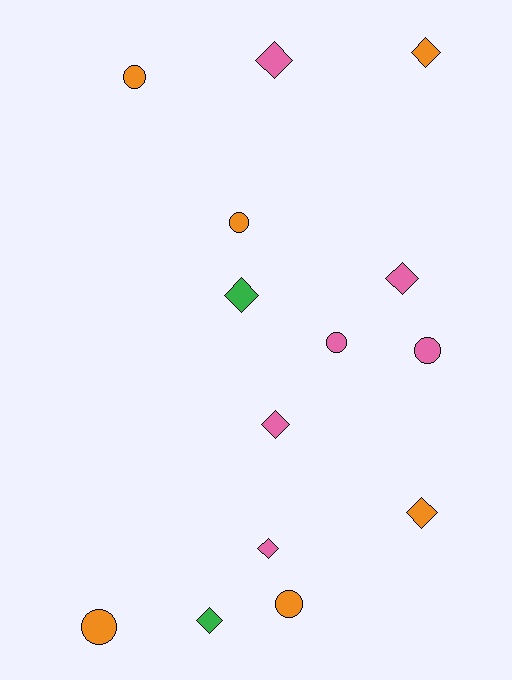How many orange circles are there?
There are 4 orange circles.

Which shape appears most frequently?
Diamond, with 8 objects.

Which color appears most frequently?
Pink, with 6 objects.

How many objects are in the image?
There are 14 objects.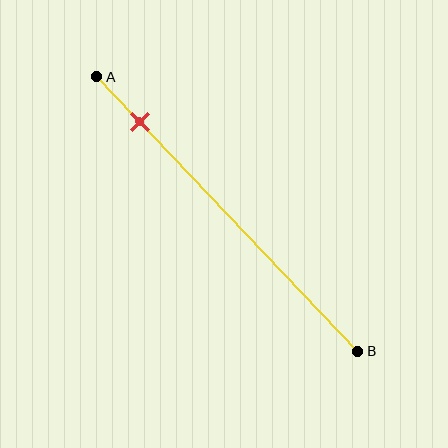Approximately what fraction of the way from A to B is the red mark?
The red mark is approximately 15% of the way from A to B.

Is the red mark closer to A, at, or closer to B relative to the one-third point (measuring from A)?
The red mark is closer to point A than the one-third point of segment AB.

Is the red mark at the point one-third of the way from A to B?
No, the mark is at about 15% from A, not at the 33% one-third point.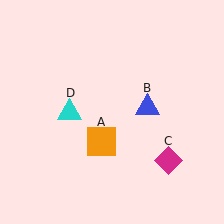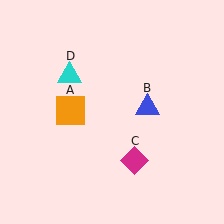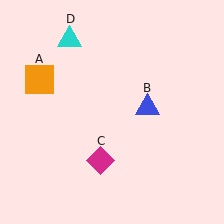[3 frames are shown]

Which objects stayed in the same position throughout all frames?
Blue triangle (object B) remained stationary.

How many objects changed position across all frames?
3 objects changed position: orange square (object A), magenta diamond (object C), cyan triangle (object D).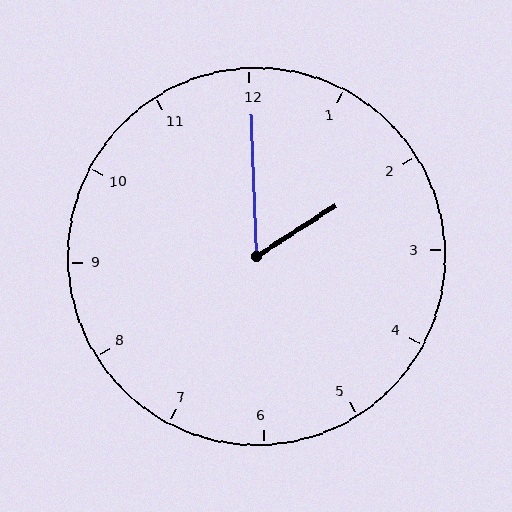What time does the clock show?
2:00.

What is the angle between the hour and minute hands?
Approximately 60 degrees.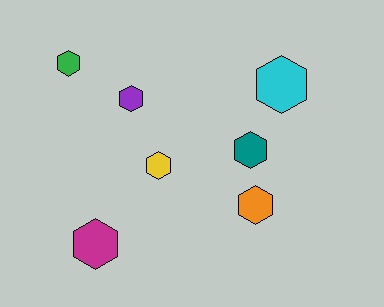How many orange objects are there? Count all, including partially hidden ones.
There is 1 orange object.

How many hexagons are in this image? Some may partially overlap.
There are 7 hexagons.